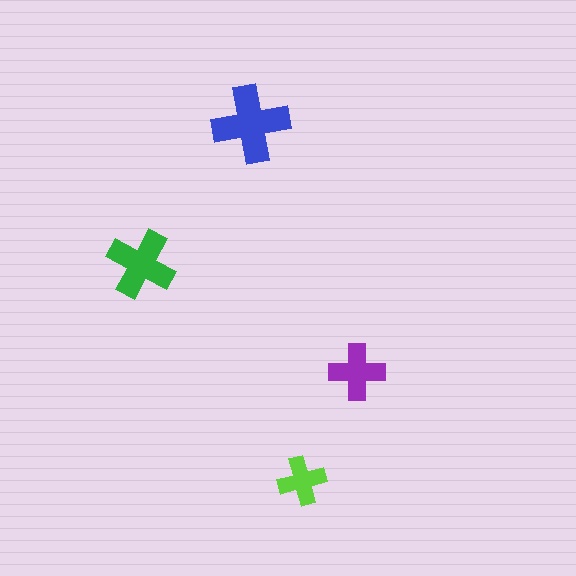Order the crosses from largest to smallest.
the blue one, the green one, the purple one, the lime one.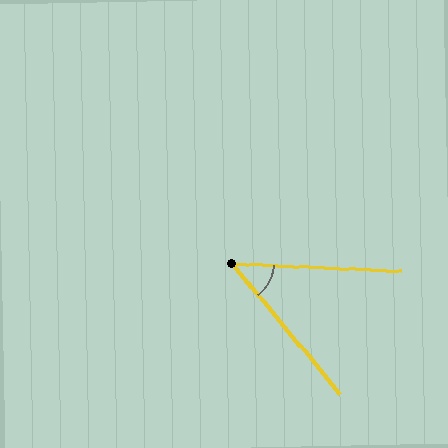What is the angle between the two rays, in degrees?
Approximately 48 degrees.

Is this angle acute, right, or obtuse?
It is acute.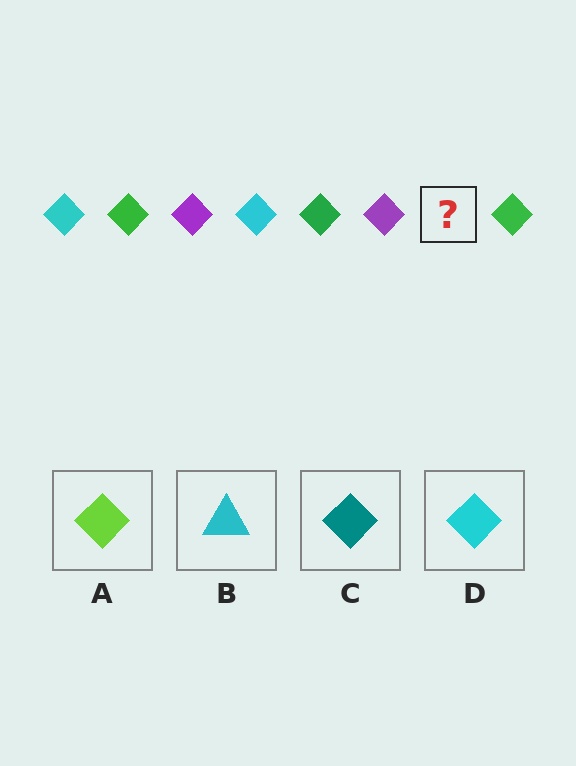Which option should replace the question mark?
Option D.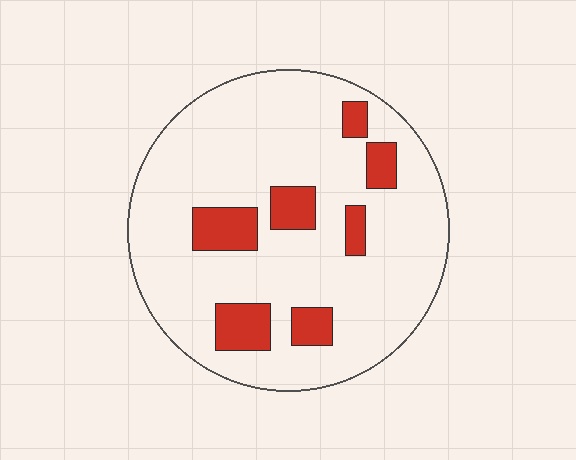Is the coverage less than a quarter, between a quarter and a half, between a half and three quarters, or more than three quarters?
Less than a quarter.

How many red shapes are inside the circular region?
7.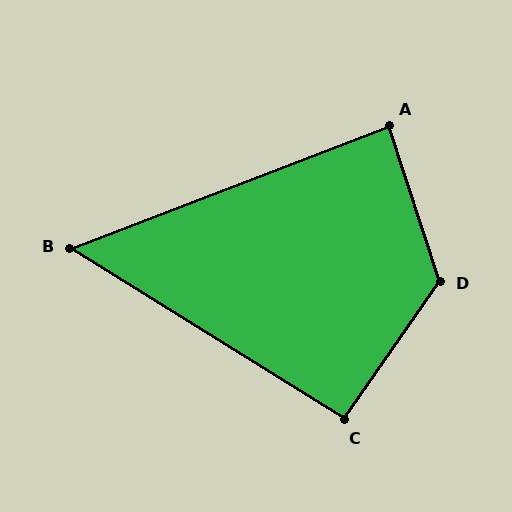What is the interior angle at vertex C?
Approximately 93 degrees (approximately right).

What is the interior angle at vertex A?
Approximately 87 degrees (approximately right).